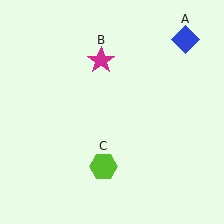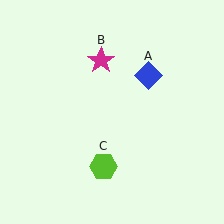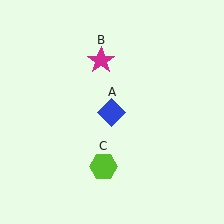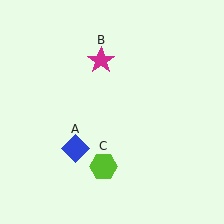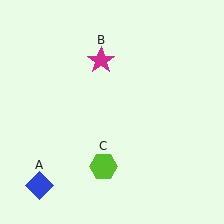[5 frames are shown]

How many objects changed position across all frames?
1 object changed position: blue diamond (object A).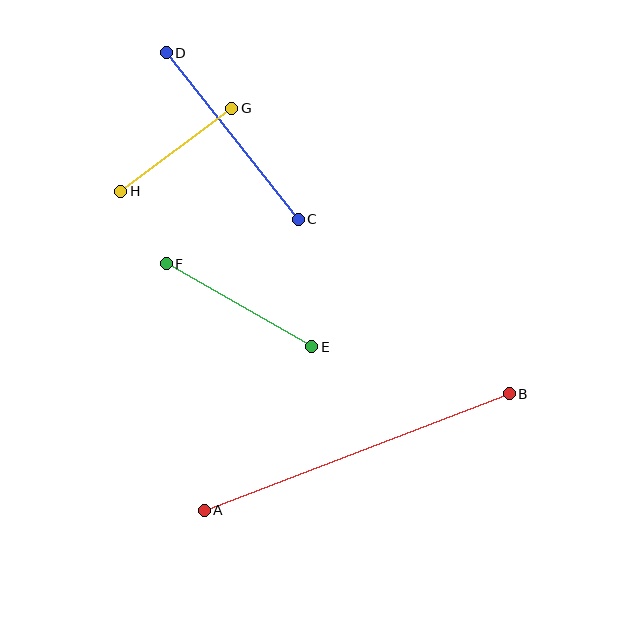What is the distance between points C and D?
The distance is approximately 213 pixels.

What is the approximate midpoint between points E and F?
The midpoint is at approximately (239, 305) pixels.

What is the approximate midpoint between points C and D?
The midpoint is at approximately (232, 136) pixels.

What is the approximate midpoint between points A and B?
The midpoint is at approximately (357, 452) pixels.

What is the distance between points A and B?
The distance is approximately 327 pixels.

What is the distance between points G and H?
The distance is approximately 139 pixels.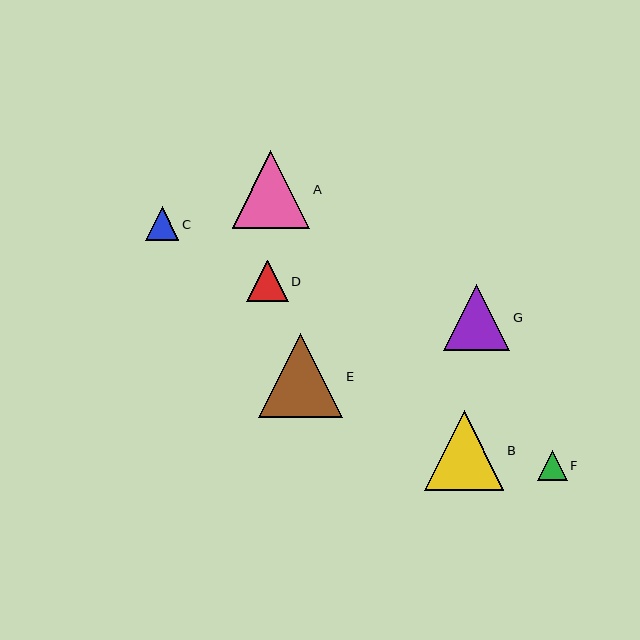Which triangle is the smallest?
Triangle F is the smallest with a size of approximately 30 pixels.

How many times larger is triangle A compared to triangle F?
Triangle A is approximately 2.6 times the size of triangle F.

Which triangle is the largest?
Triangle E is the largest with a size of approximately 85 pixels.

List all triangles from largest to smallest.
From largest to smallest: E, B, A, G, D, C, F.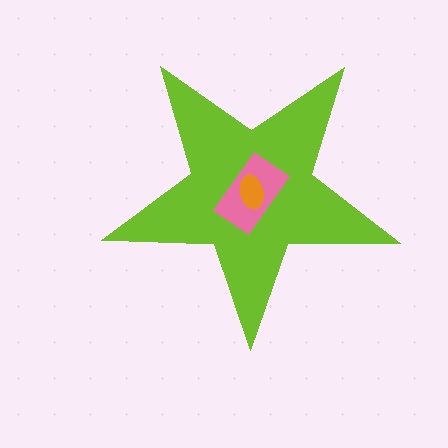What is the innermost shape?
The orange ellipse.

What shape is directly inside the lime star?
The pink rectangle.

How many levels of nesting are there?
3.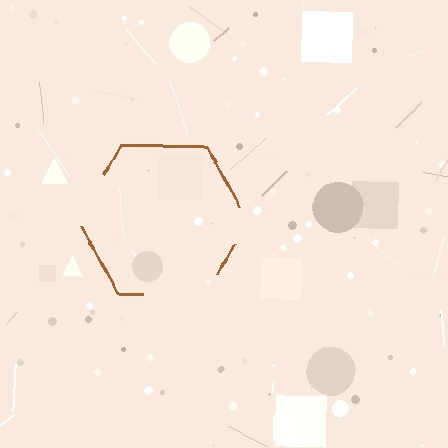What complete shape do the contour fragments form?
The contour fragments form a hexagon.